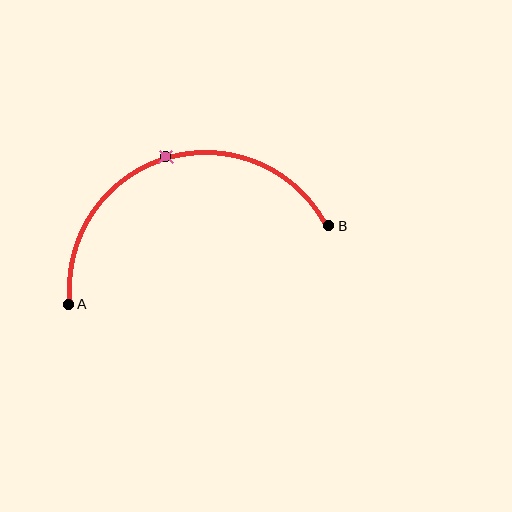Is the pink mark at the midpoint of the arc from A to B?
Yes. The pink mark lies on the arc at equal arc-length from both A and B — it is the arc midpoint.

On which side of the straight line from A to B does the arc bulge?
The arc bulges above the straight line connecting A and B.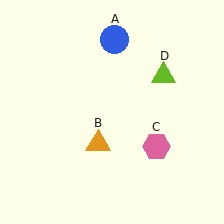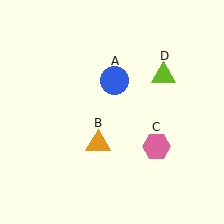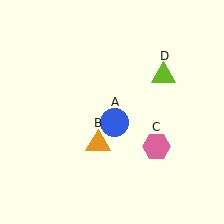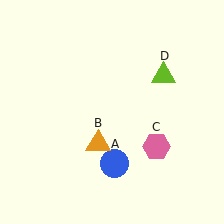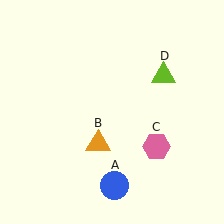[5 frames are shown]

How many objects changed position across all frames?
1 object changed position: blue circle (object A).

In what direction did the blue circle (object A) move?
The blue circle (object A) moved down.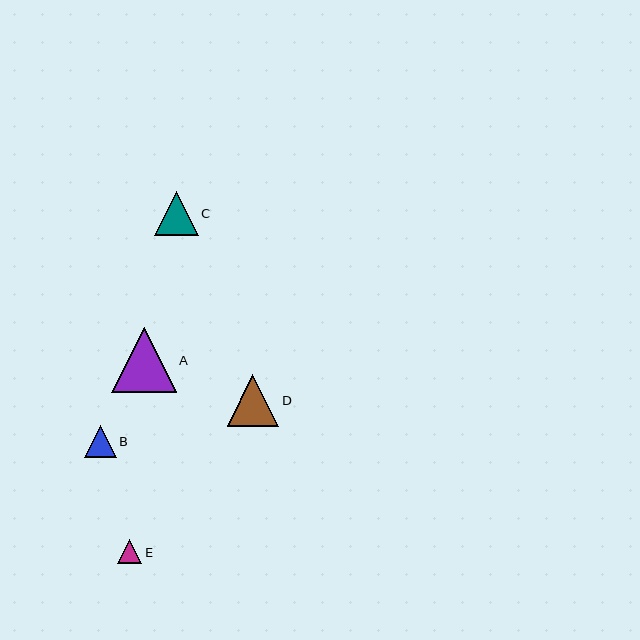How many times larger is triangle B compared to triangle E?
Triangle B is approximately 1.3 times the size of triangle E.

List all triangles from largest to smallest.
From largest to smallest: A, D, C, B, E.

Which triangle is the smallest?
Triangle E is the smallest with a size of approximately 25 pixels.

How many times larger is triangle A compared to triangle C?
Triangle A is approximately 1.5 times the size of triangle C.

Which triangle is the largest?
Triangle A is the largest with a size of approximately 65 pixels.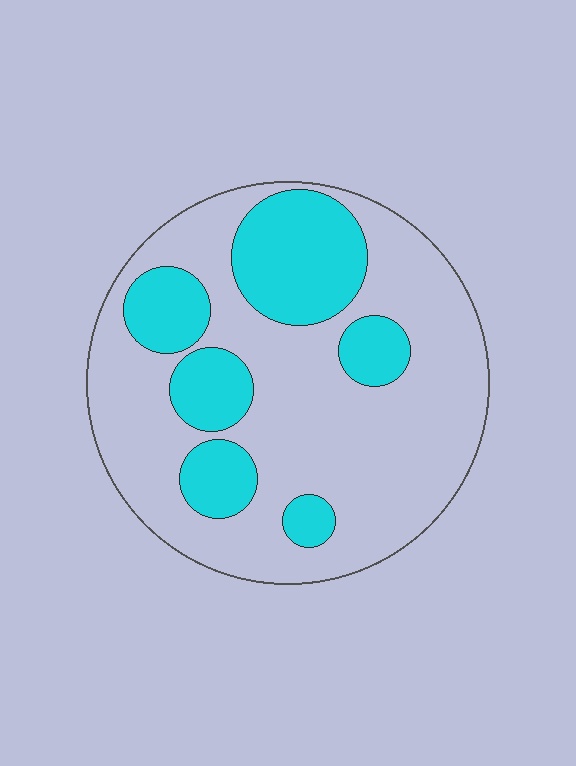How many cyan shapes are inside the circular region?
6.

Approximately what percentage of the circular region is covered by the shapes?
Approximately 30%.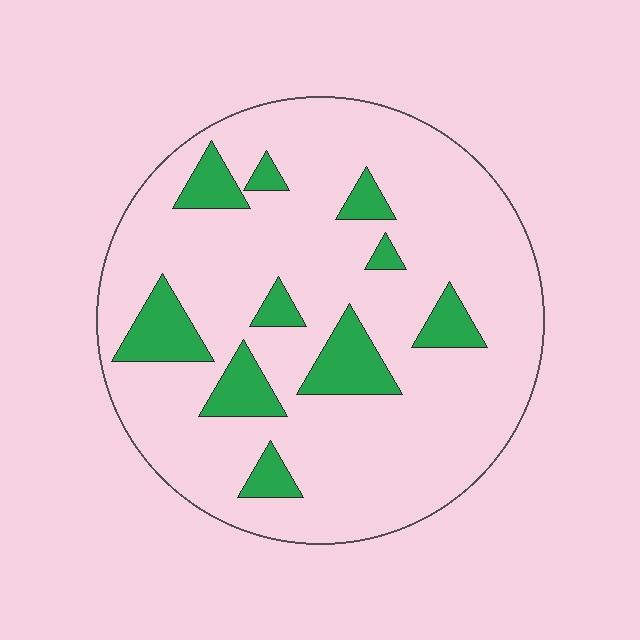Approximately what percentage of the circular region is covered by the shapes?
Approximately 15%.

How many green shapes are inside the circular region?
10.